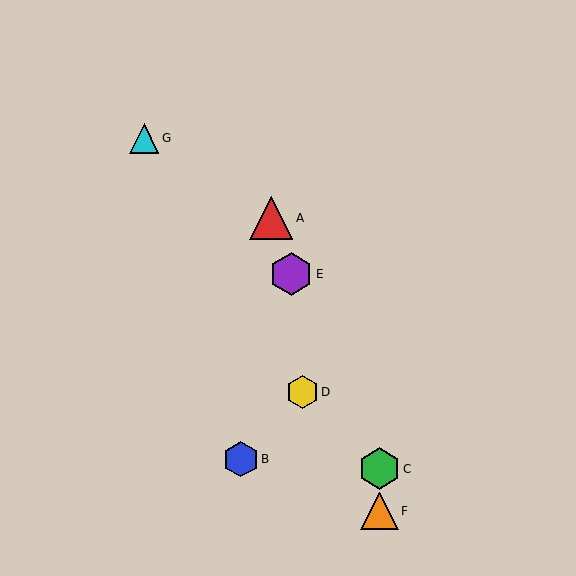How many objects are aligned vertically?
2 objects (C, F) are aligned vertically.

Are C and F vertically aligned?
Yes, both are at x≈379.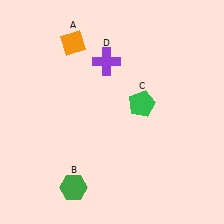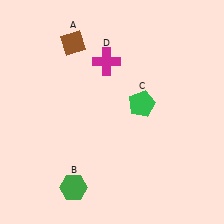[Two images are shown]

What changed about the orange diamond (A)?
In Image 1, A is orange. In Image 2, it changed to brown.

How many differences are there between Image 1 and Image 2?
There are 2 differences between the two images.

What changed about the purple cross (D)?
In Image 1, D is purple. In Image 2, it changed to magenta.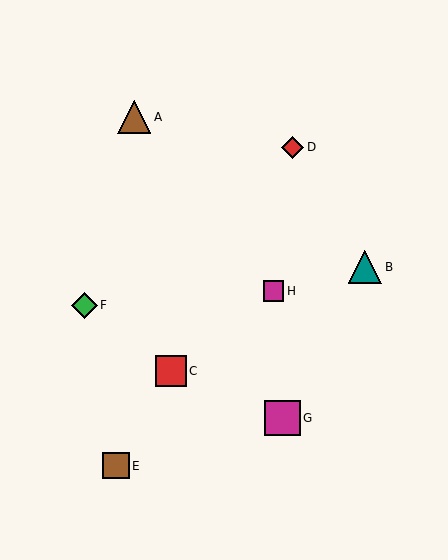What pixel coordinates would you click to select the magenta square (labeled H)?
Click at (274, 291) to select the magenta square H.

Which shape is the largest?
The magenta square (labeled G) is the largest.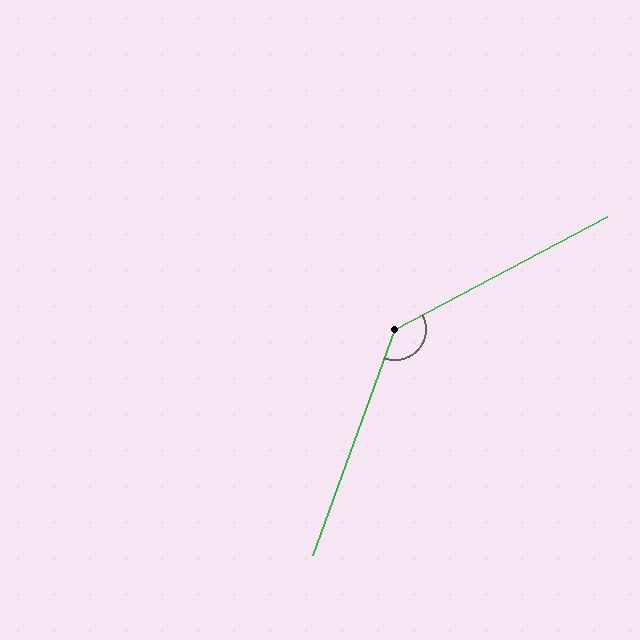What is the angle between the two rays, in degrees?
Approximately 138 degrees.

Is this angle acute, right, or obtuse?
It is obtuse.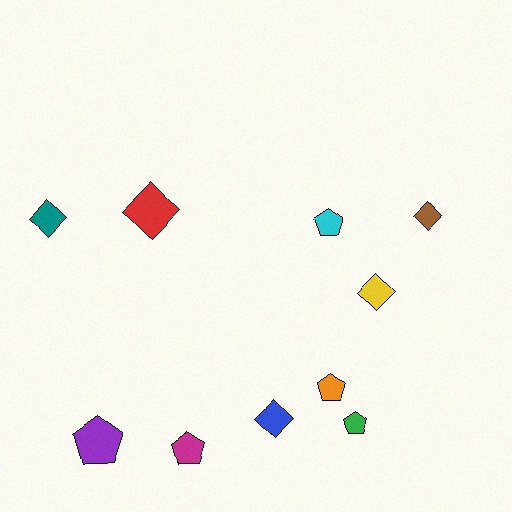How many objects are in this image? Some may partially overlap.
There are 10 objects.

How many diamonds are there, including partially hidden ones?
There are 5 diamonds.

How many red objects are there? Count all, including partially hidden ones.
There is 1 red object.